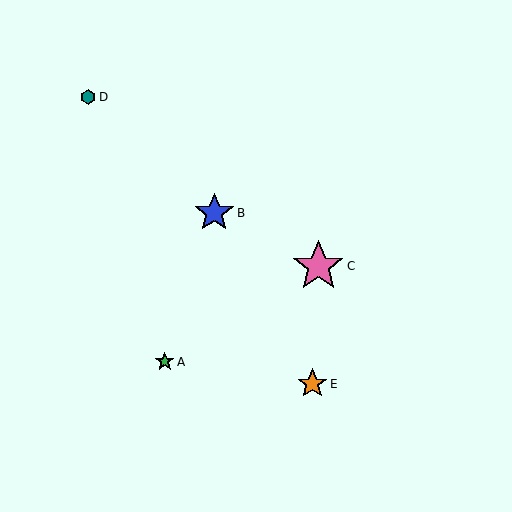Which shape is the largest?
The pink star (labeled C) is the largest.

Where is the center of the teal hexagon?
The center of the teal hexagon is at (88, 97).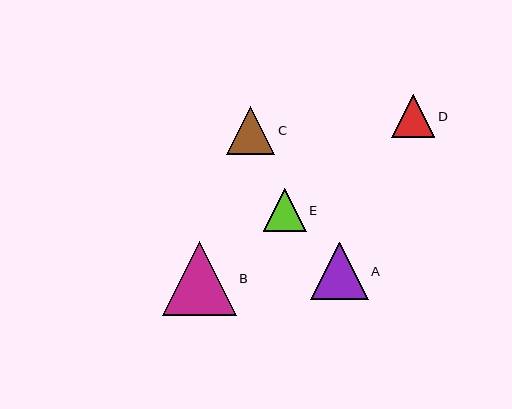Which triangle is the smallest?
Triangle E is the smallest with a size of approximately 43 pixels.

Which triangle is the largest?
Triangle B is the largest with a size of approximately 73 pixels.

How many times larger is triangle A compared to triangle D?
Triangle A is approximately 1.3 times the size of triangle D.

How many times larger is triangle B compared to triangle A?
Triangle B is approximately 1.3 times the size of triangle A.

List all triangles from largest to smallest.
From largest to smallest: B, A, C, D, E.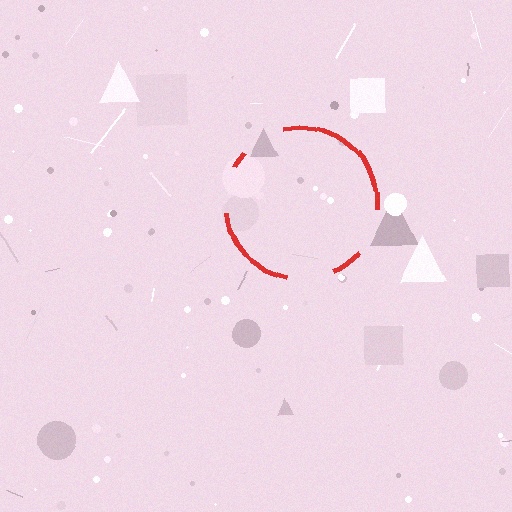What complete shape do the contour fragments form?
The contour fragments form a circle.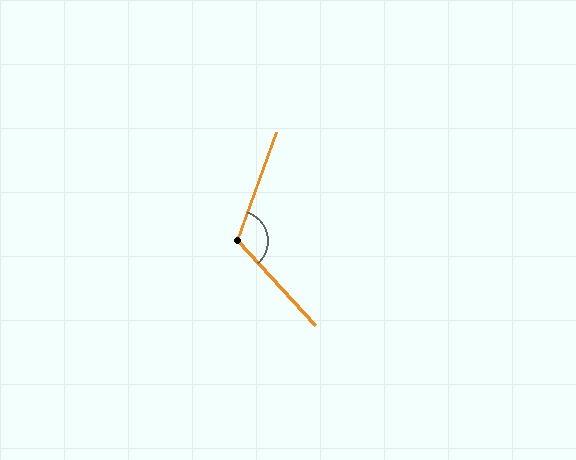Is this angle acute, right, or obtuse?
It is obtuse.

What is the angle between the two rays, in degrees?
Approximately 118 degrees.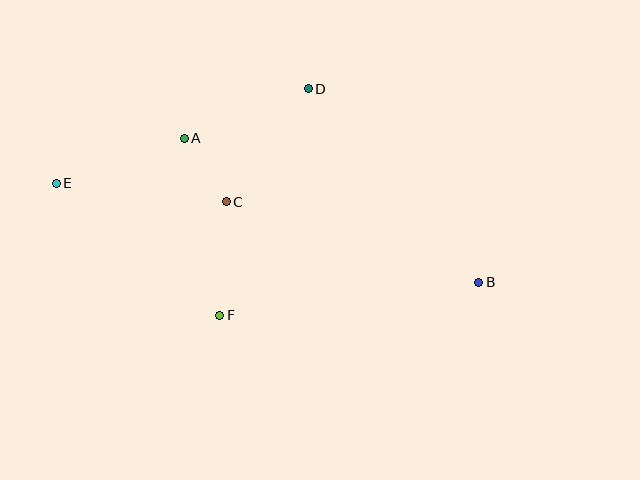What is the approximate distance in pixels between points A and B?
The distance between A and B is approximately 328 pixels.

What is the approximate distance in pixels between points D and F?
The distance between D and F is approximately 243 pixels.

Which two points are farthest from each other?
Points B and E are farthest from each other.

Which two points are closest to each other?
Points A and C are closest to each other.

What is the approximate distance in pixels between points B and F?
The distance between B and F is approximately 261 pixels.